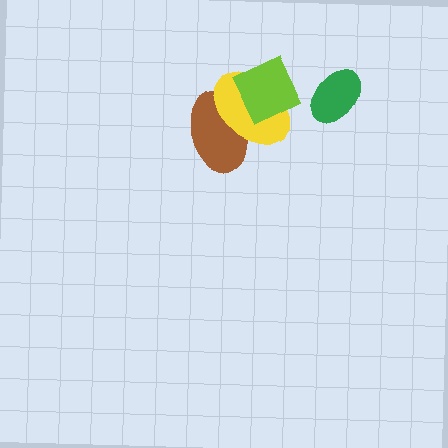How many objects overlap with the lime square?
1 object overlaps with the lime square.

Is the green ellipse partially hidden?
No, no other shape covers it.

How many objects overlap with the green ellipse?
0 objects overlap with the green ellipse.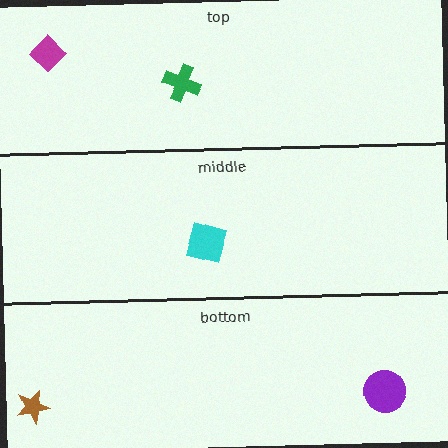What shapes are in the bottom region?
The purple circle, the brown star.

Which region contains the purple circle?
The bottom region.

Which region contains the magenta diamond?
The top region.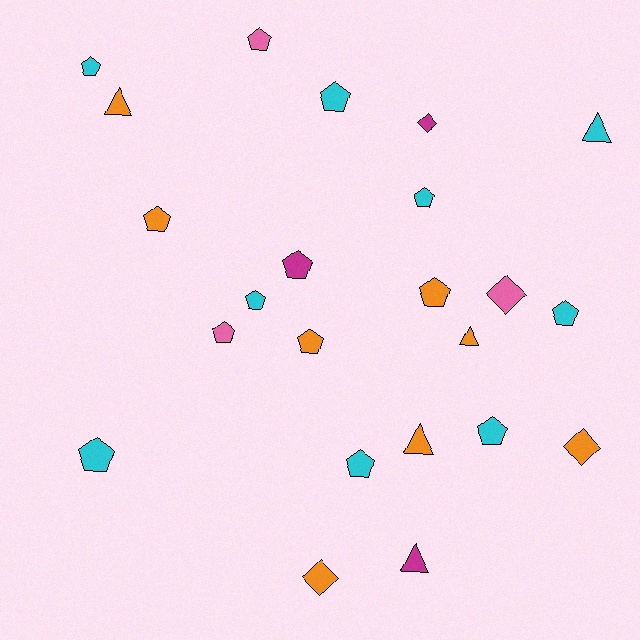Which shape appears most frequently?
Pentagon, with 14 objects.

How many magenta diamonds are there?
There is 1 magenta diamond.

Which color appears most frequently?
Cyan, with 9 objects.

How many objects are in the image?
There are 23 objects.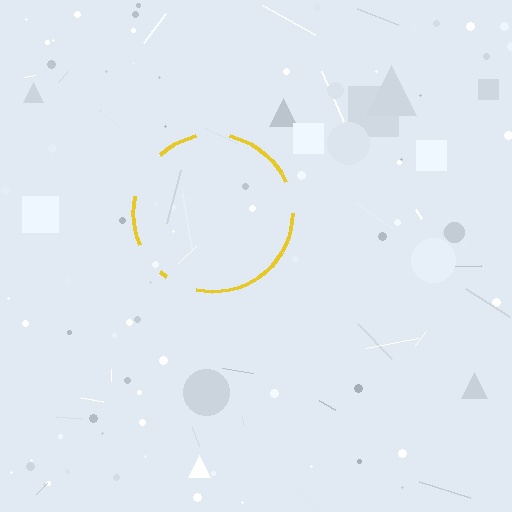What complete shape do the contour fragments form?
The contour fragments form a circle.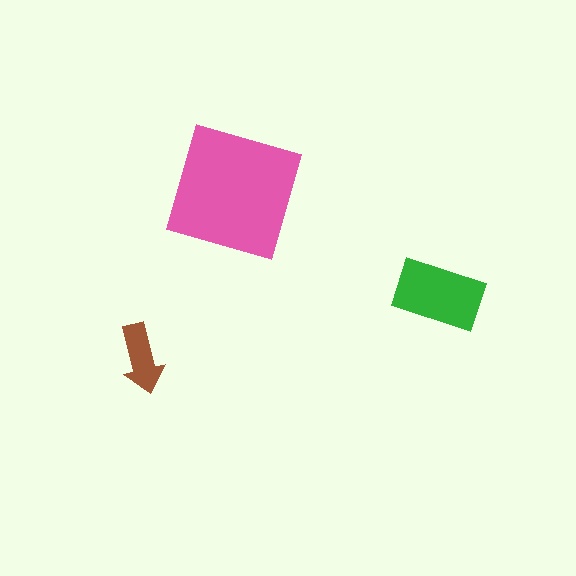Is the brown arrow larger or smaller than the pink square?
Smaller.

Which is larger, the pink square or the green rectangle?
The pink square.